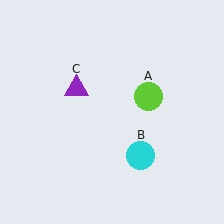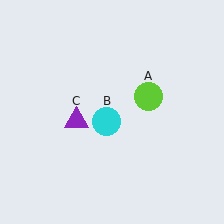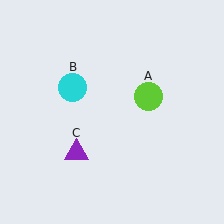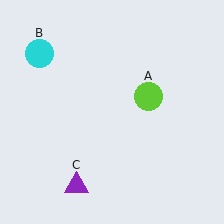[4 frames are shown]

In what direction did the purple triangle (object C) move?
The purple triangle (object C) moved down.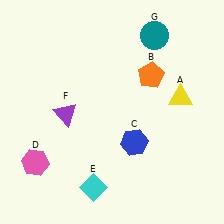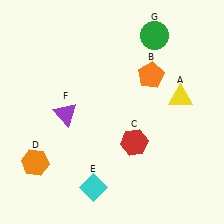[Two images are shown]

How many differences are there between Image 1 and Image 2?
There are 3 differences between the two images.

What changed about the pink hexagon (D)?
In Image 1, D is pink. In Image 2, it changed to orange.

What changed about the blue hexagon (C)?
In Image 1, C is blue. In Image 2, it changed to red.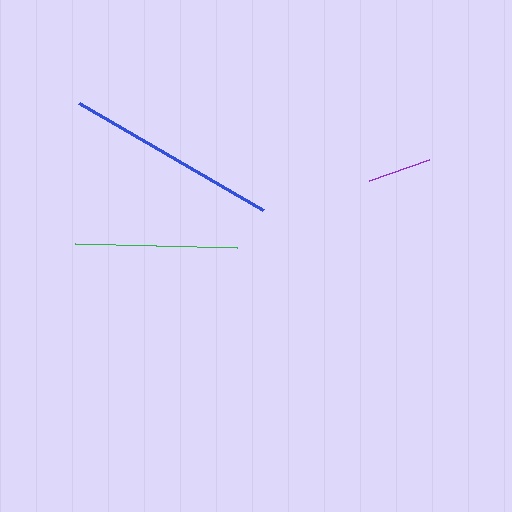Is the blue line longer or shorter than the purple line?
The blue line is longer than the purple line.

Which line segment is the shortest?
The purple line is the shortest at approximately 63 pixels.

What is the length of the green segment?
The green segment is approximately 162 pixels long.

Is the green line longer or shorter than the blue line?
The blue line is longer than the green line.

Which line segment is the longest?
The blue line is the longest at approximately 212 pixels.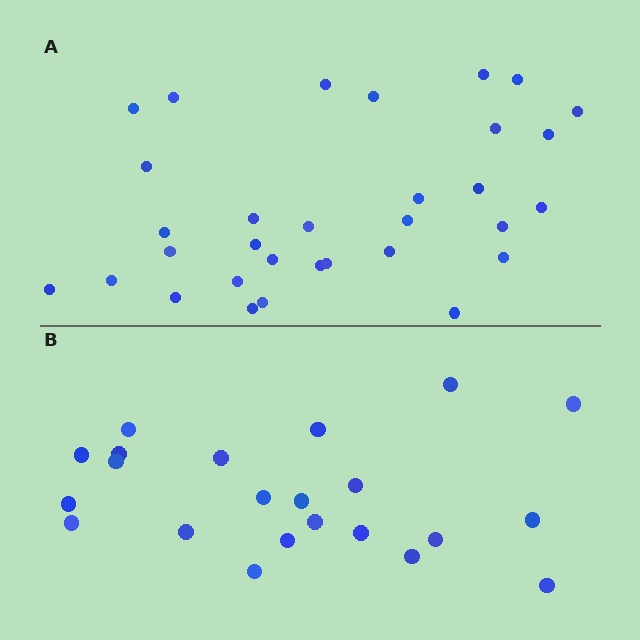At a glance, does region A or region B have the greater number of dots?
Region A (the top region) has more dots.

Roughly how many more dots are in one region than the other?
Region A has roughly 10 or so more dots than region B.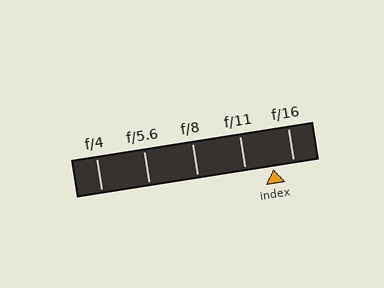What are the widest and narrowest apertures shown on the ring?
The widest aperture shown is f/4 and the narrowest is f/16.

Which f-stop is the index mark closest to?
The index mark is closest to f/16.